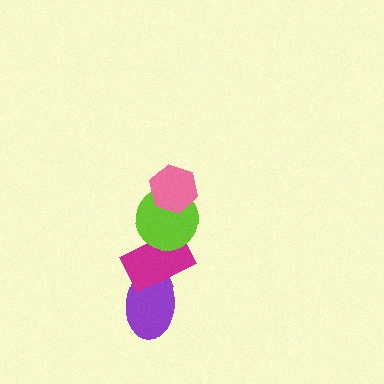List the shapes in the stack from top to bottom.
From top to bottom: the pink hexagon, the lime circle, the magenta rectangle, the purple ellipse.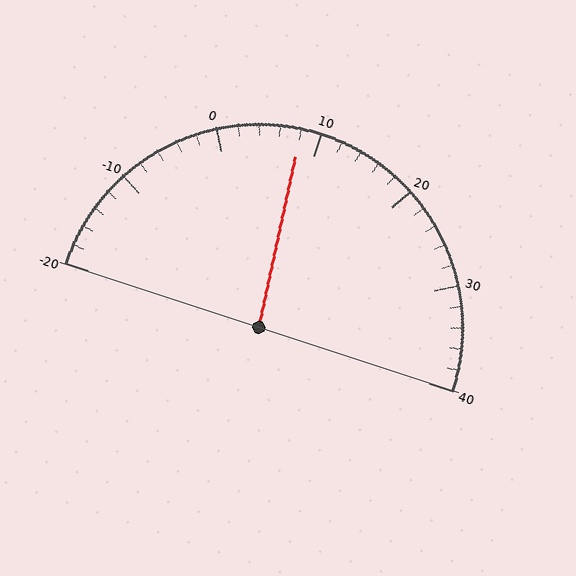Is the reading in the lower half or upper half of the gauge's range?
The reading is in the lower half of the range (-20 to 40).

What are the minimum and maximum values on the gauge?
The gauge ranges from -20 to 40.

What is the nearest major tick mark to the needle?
The nearest major tick mark is 10.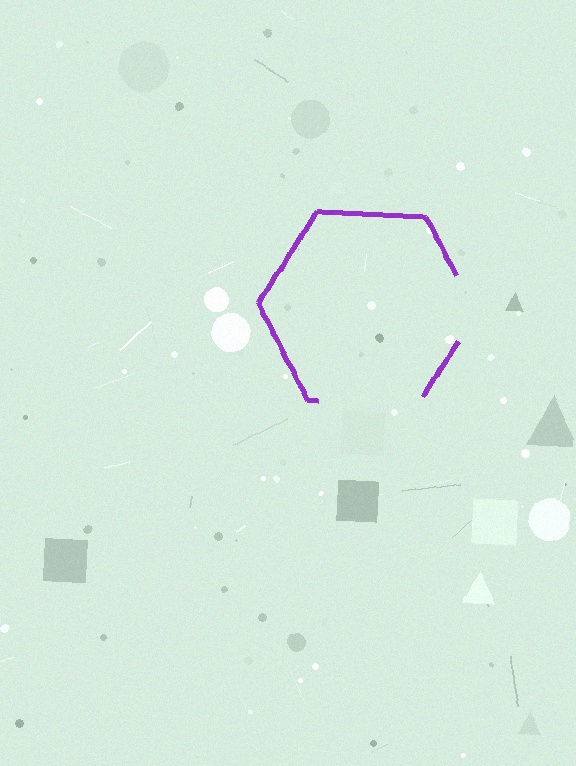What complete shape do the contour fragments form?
The contour fragments form a hexagon.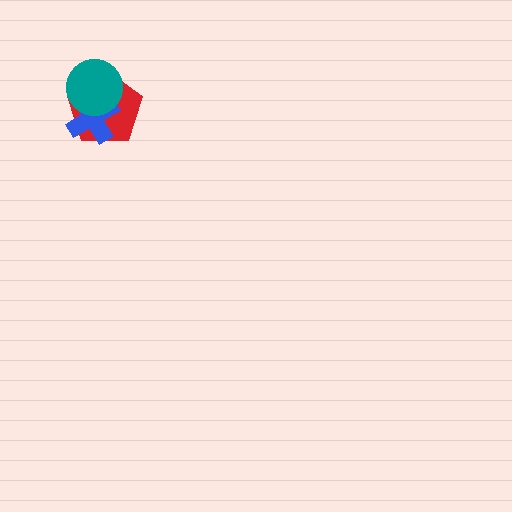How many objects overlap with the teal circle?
2 objects overlap with the teal circle.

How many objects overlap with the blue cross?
2 objects overlap with the blue cross.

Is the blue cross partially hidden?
Yes, it is partially covered by another shape.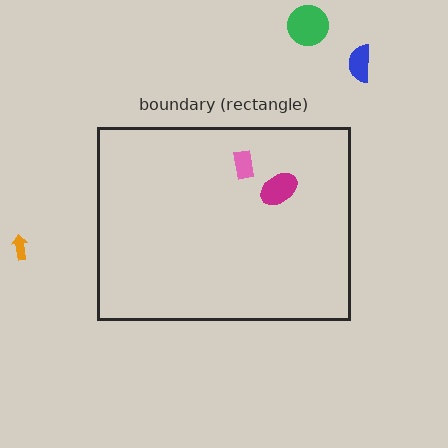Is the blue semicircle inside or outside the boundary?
Outside.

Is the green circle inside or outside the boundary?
Outside.